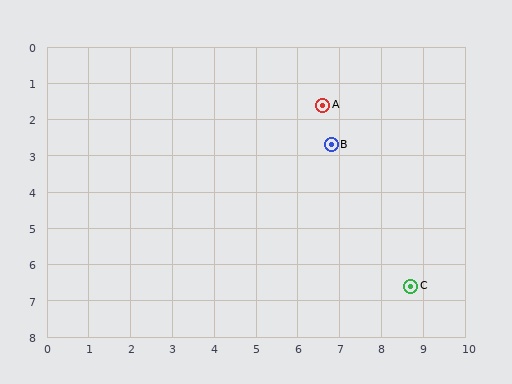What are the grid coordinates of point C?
Point C is at approximately (8.7, 6.6).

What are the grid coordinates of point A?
Point A is at approximately (6.6, 1.6).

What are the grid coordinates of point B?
Point B is at approximately (6.8, 2.7).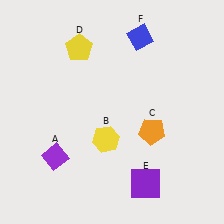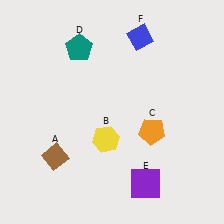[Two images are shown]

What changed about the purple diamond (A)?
In Image 1, A is purple. In Image 2, it changed to brown.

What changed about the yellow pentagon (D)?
In Image 1, D is yellow. In Image 2, it changed to teal.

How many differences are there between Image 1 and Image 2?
There are 2 differences between the two images.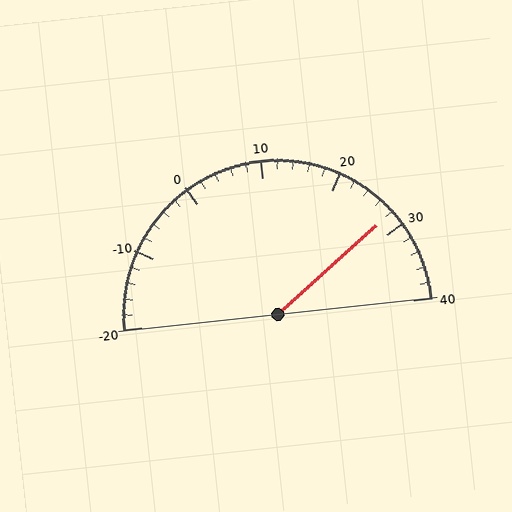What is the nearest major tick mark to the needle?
The nearest major tick mark is 30.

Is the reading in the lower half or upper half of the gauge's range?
The reading is in the upper half of the range (-20 to 40).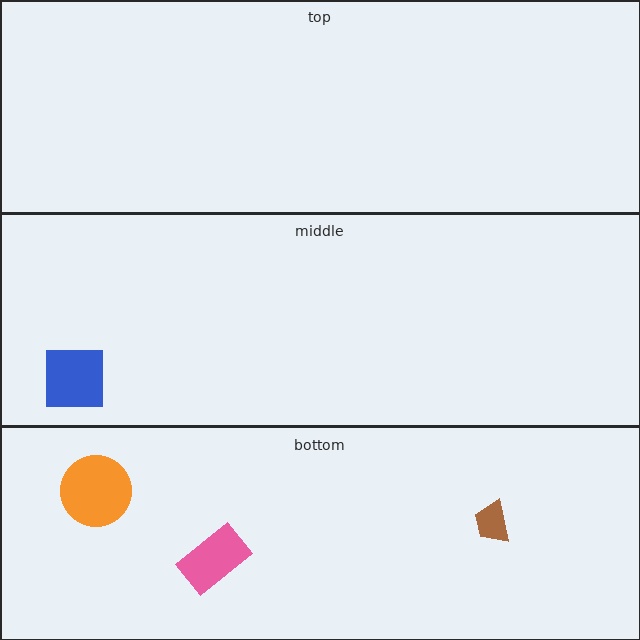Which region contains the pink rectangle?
The bottom region.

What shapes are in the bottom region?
The pink rectangle, the brown trapezoid, the orange circle.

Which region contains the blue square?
The middle region.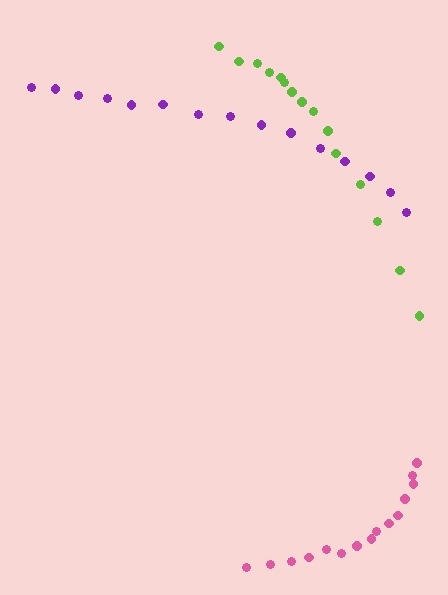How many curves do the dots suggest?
There are 3 distinct paths.